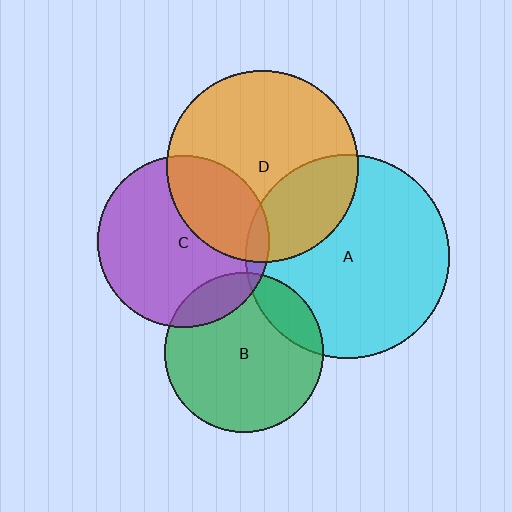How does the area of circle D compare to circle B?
Approximately 1.4 times.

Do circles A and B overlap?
Yes.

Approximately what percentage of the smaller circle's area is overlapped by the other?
Approximately 15%.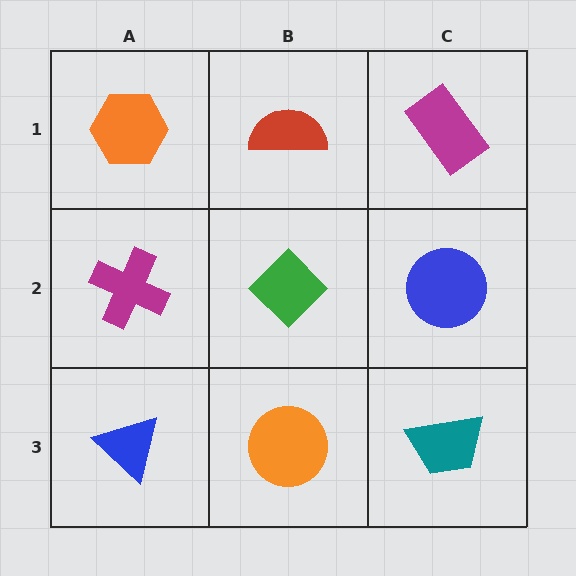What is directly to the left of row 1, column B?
An orange hexagon.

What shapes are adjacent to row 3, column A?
A magenta cross (row 2, column A), an orange circle (row 3, column B).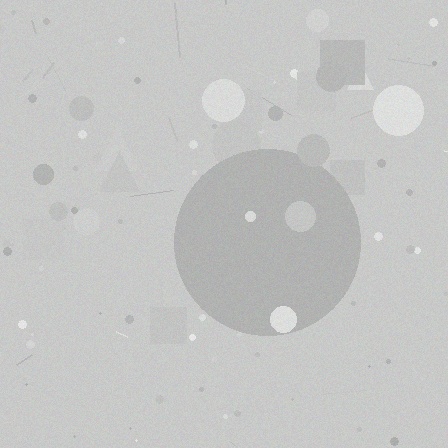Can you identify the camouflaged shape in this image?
The camouflaged shape is a circle.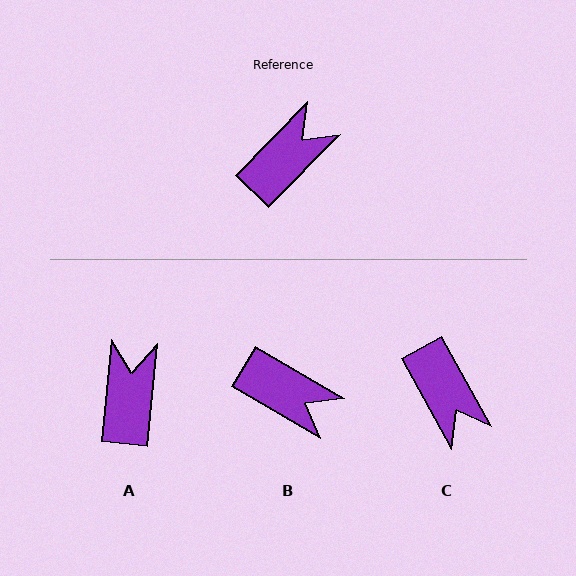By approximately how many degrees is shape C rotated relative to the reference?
Approximately 107 degrees clockwise.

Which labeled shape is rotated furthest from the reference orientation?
C, about 107 degrees away.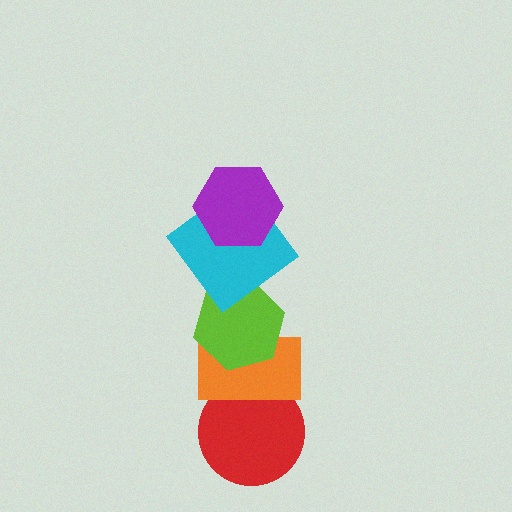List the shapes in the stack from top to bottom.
From top to bottom: the purple hexagon, the cyan diamond, the lime hexagon, the orange rectangle, the red circle.